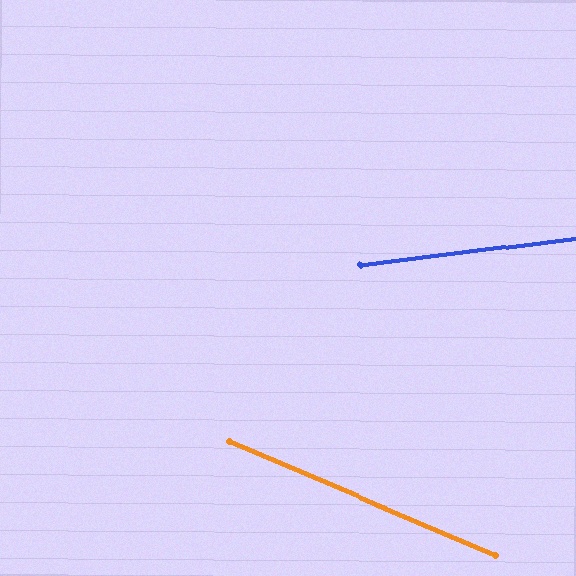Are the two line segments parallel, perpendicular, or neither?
Neither parallel nor perpendicular — they differ by about 30°.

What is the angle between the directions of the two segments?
Approximately 30 degrees.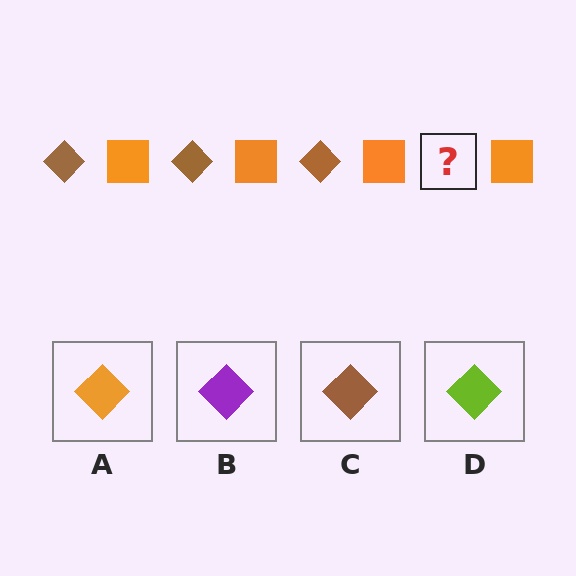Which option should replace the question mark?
Option C.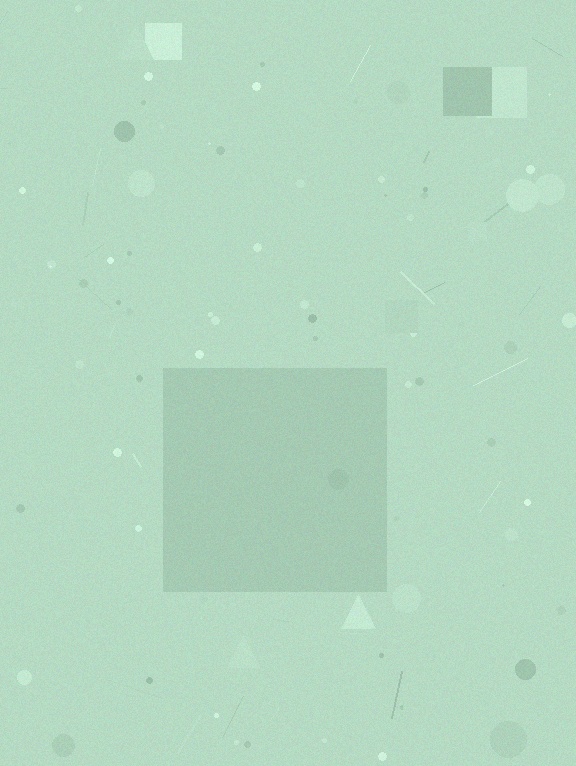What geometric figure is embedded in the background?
A square is embedded in the background.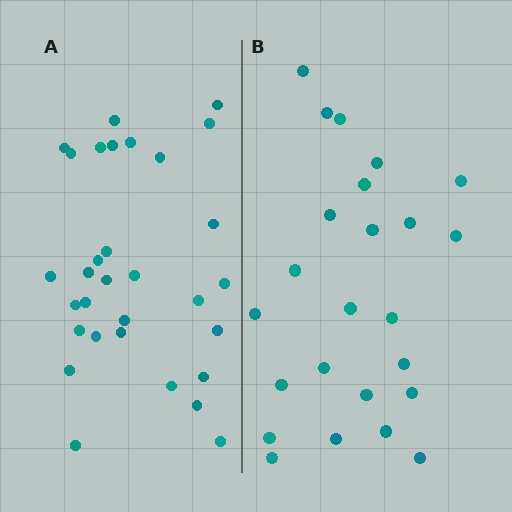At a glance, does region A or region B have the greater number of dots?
Region A (the left region) has more dots.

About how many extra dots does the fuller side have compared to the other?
Region A has roughly 8 or so more dots than region B.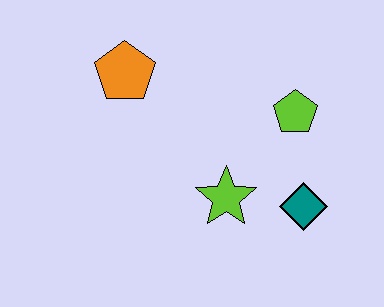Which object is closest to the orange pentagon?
The lime star is closest to the orange pentagon.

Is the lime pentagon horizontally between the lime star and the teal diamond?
Yes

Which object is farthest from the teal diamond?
The orange pentagon is farthest from the teal diamond.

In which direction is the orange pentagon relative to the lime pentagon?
The orange pentagon is to the left of the lime pentagon.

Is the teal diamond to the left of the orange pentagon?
No